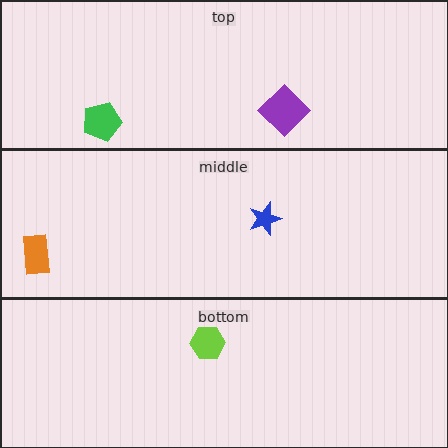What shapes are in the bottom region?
The lime hexagon.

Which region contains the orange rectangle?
The middle region.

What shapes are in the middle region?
The blue star, the orange rectangle.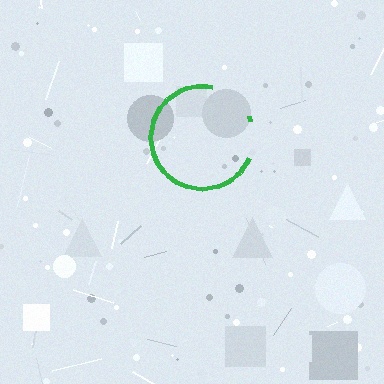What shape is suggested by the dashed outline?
The dashed outline suggests a circle.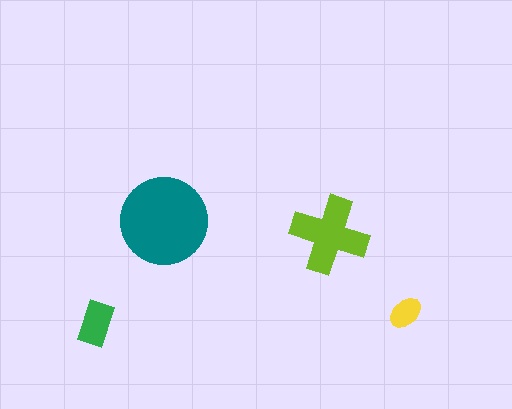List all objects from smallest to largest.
The yellow ellipse, the green rectangle, the lime cross, the teal circle.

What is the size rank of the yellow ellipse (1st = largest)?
4th.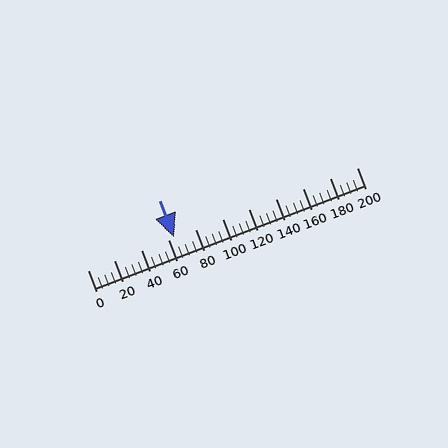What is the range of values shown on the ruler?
The ruler shows values from 0 to 200.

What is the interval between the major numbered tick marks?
The major tick marks are spaced 20 units apart.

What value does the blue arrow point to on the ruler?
The blue arrow points to approximately 64.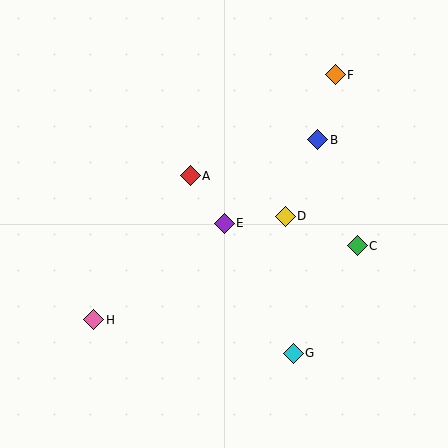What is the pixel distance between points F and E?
The distance between F and E is 186 pixels.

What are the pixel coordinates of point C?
Point C is at (357, 246).